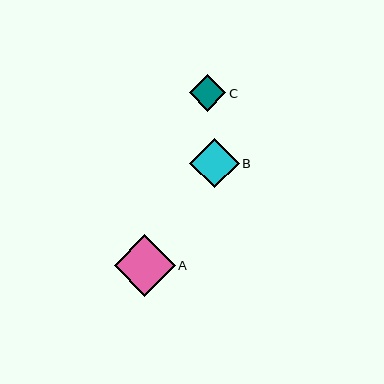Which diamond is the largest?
Diamond A is the largest with a size of approximately 61 pixels.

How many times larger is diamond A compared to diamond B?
Diamond A is approximately 1.2 times the size of diamond B.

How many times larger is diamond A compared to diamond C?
Diamond A is approximately 1.7 times the size of diamond C.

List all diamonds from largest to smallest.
From largest to smallest: A, B, C.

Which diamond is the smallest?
Diamond C is the smallest with a size of approximately 36 pixels.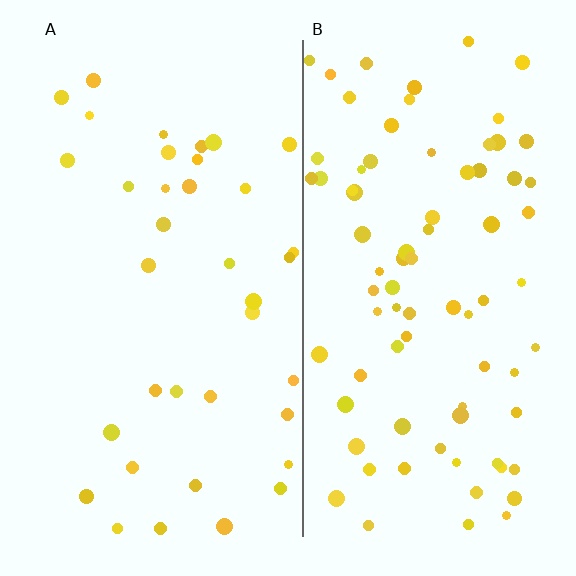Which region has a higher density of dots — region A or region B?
B (the right).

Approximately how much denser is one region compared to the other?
Approximately 2.2× — region B over region A.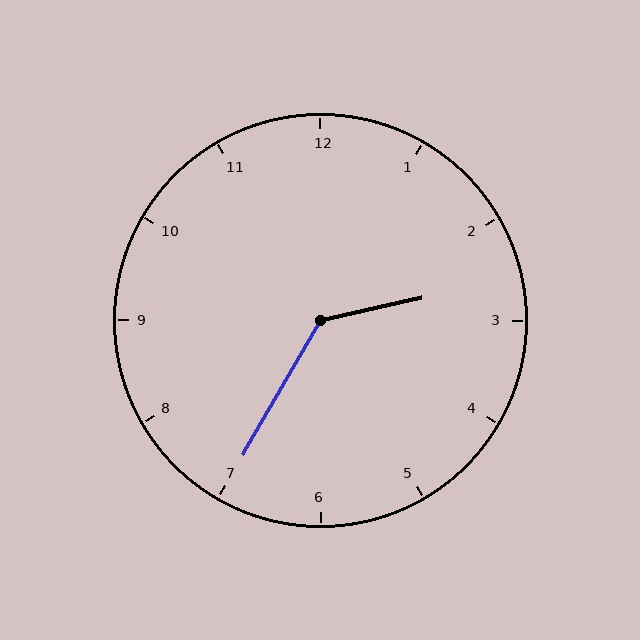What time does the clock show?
2:35.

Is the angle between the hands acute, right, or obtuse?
It is obtuse.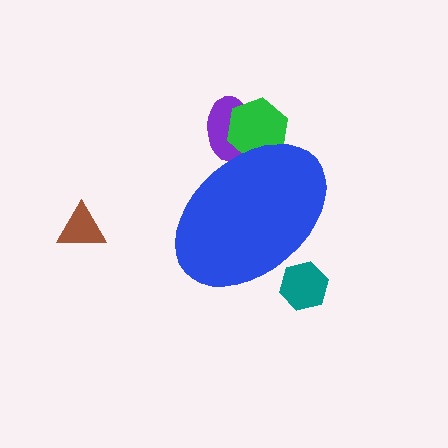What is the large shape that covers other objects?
A blue ellipse.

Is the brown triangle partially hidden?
No, the brown triangle is fully visible.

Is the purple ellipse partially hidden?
Yes, the purple ellipse is partially hidden behind the blue ellipse.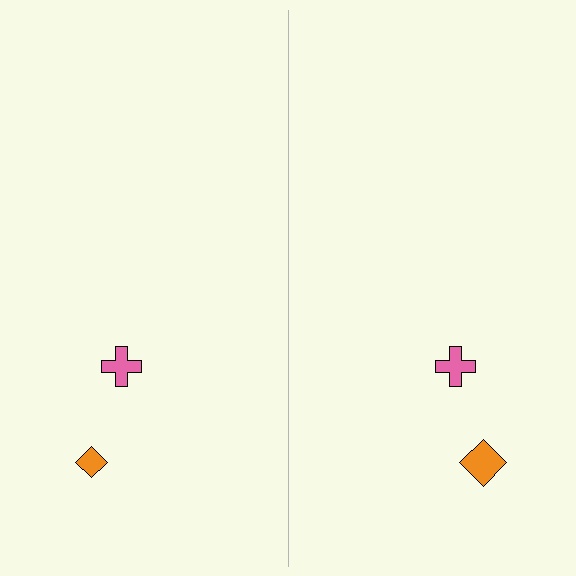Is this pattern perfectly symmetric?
No, the pattern is not perfectly symmetric. The orange diamond on the right side has a different size than its mirror counterpart.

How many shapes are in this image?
There are 4 shapes in this image.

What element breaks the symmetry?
The orange diamond on the right side has a different size than its mirror counterpart.